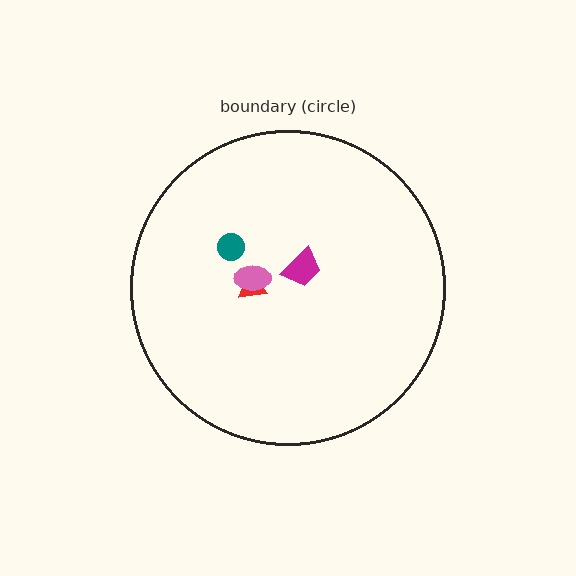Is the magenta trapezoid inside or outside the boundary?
Inside.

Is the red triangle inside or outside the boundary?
Inside.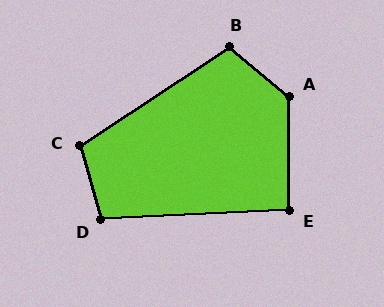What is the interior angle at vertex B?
Approximately 107 degrees (obtuse).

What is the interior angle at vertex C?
Approximately 107 degrees (obtuse).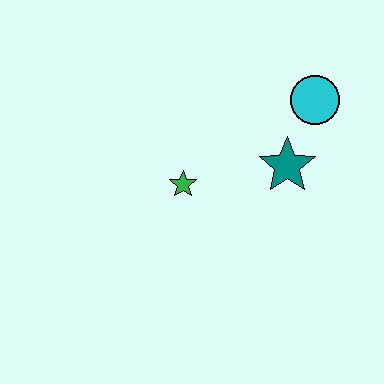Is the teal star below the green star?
No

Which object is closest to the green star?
The teal star is closest to the green star.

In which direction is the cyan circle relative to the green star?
The cyan circle is to the right of the green star.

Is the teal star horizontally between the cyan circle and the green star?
Yes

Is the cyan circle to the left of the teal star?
No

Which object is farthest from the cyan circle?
The green star is farthest from the cyan circle.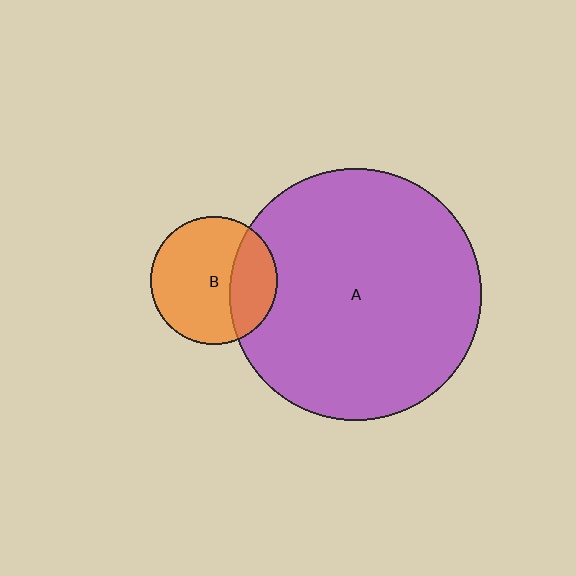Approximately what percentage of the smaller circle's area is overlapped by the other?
Approximately 30%.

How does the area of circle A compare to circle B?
Approximately 3.9 times.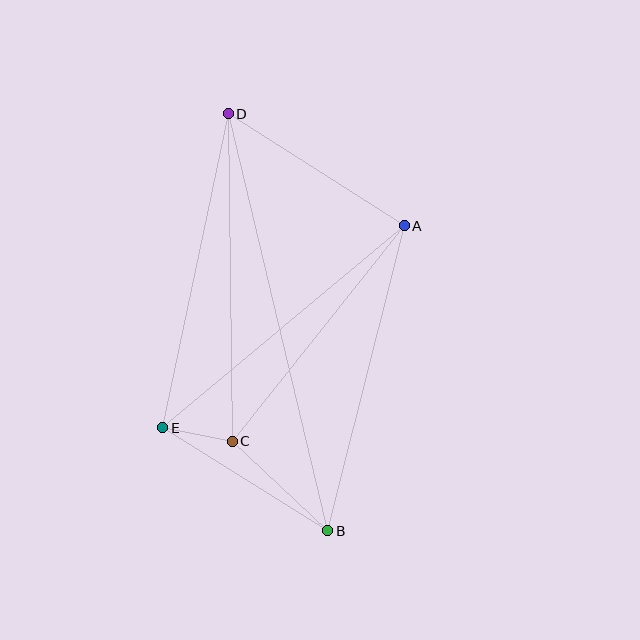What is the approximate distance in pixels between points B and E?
The distance between B and E is approximately 195 pixels.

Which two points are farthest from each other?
Points B and D are farthest from each other.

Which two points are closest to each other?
Points C and E are closest to each other.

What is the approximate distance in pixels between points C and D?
The distance between C and D is approximately 327 pixels.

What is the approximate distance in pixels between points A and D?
The distance between A and D is approximately 209 pixels.